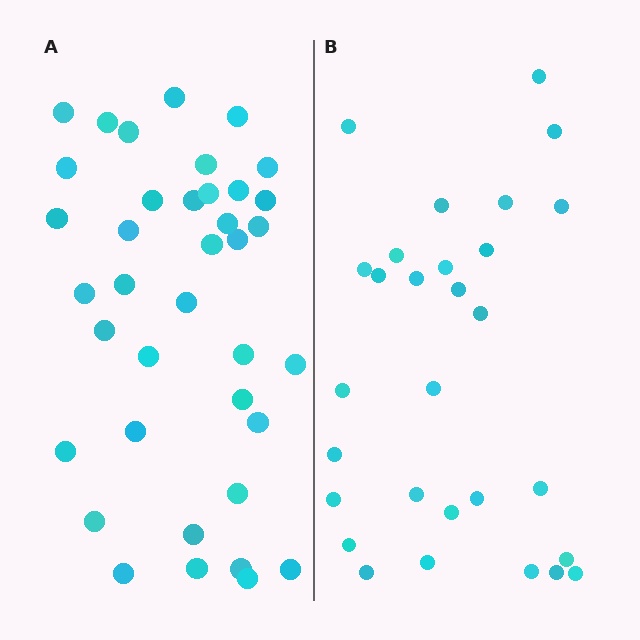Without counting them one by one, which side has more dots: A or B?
Region A (the left region) has more dots.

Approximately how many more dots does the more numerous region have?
Region A has roughly 8 or so more dots than region B.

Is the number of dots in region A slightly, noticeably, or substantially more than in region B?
Region A has noticeably more, but not dramatically so. The ratio is roughly 1.3 to 1.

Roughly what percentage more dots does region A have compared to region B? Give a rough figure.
About 30% more.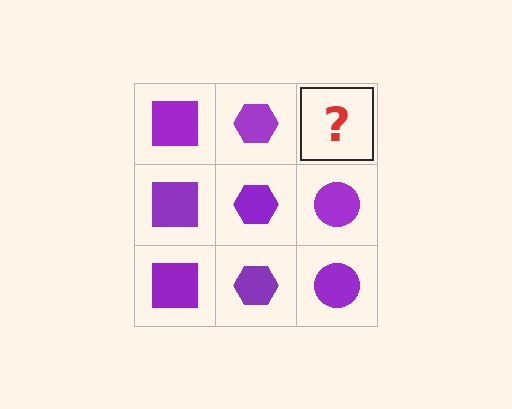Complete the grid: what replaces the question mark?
The question mark should be replaced with a purple circle.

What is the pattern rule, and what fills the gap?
The rule is that each column has a consistent shape. The gap should be filled with a purple circle.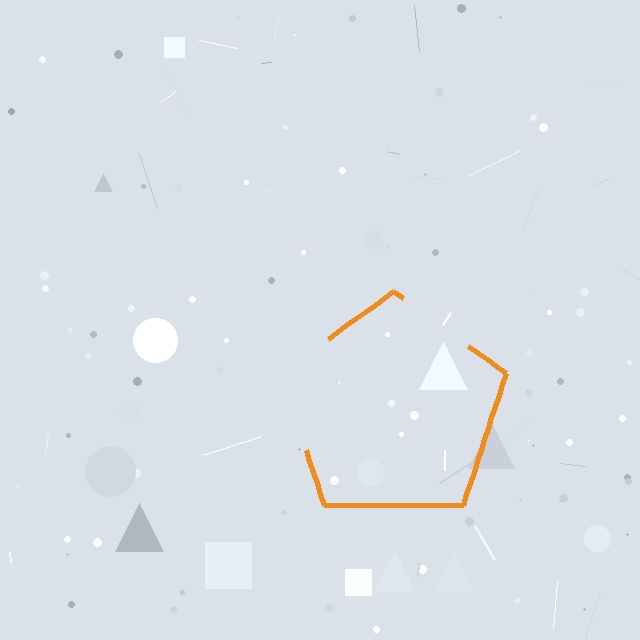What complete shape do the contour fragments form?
The contour fragments form a pentagon.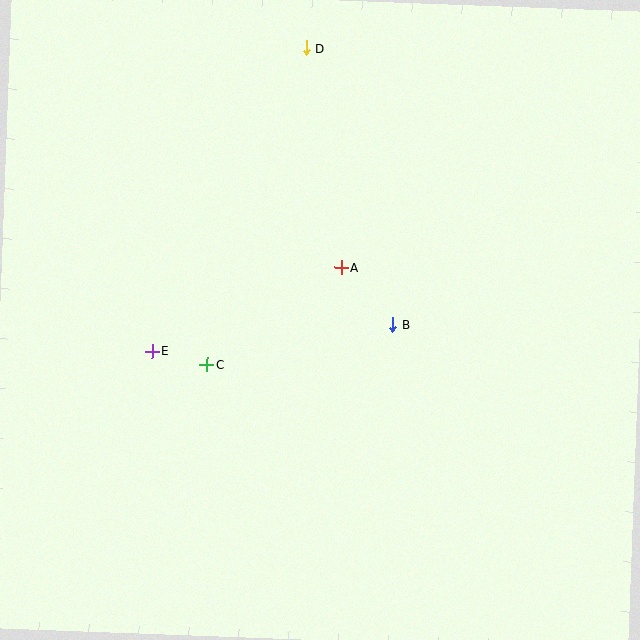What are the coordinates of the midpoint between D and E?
The midpoint between D and E is at (229, 200).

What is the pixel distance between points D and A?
The distance between D and A is 222 pixels.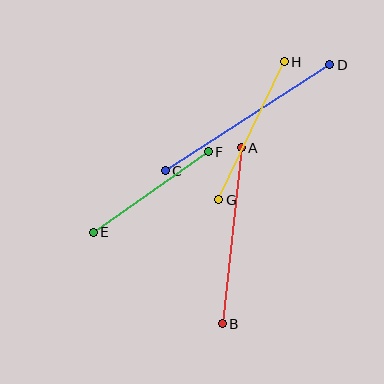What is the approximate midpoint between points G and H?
The midpoint is at approximately (252, 131) pixels.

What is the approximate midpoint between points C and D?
The midpoint is at approximately (248, 118) pixels.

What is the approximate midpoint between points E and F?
The midpoint is at approximately (151, 192) pixels.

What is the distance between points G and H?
The distance is approximately 153 pixels.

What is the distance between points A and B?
The distance is approximately 177 pixels.